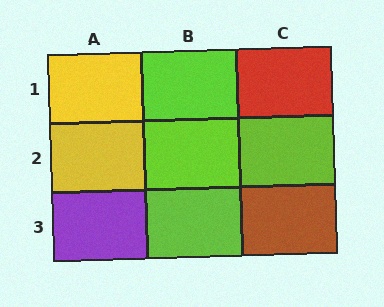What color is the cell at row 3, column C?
Brown.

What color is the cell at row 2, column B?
Lime.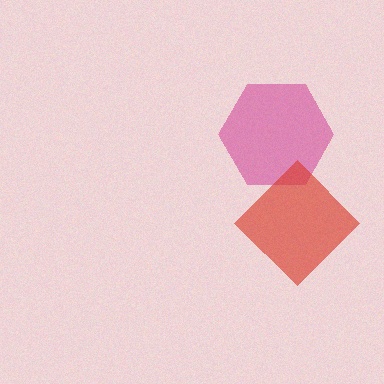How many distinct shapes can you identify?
There are 2 distinct shapes: a magenta hexagon, a red diamond.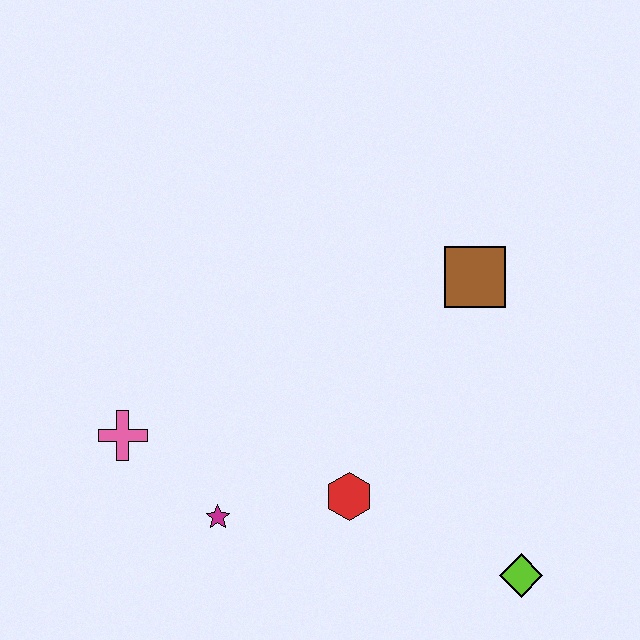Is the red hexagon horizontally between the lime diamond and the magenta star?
Yes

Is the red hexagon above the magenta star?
Yes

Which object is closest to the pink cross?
The magenta star is closest to the pink cross.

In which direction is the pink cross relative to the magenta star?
The pink cross is to the left of the magenta star.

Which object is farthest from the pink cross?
The lime diamond is farthest from the pink cross.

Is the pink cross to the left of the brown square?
Yes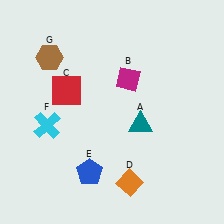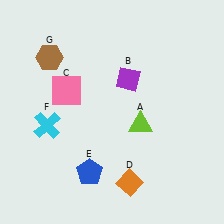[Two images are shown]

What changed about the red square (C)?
In Image 1, C is red. In Image 2, it changed to pink.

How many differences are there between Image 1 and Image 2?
There are 3 differences between the two images.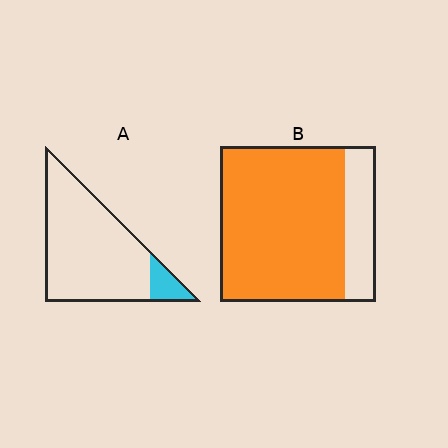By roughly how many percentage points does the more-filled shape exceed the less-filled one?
By roughly 70 percentage points (B over A).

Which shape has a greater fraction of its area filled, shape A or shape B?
Shape B.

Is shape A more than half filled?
No.